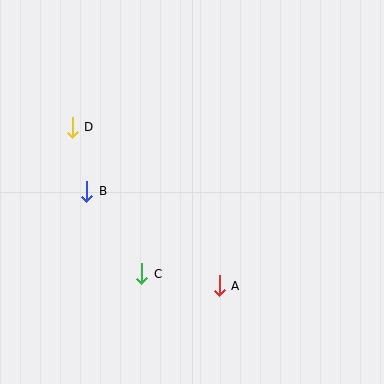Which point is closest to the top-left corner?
Point D is closest to the top-left corner.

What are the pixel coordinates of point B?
Point B is at (87, 191).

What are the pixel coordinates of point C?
Point C is at (142, 274).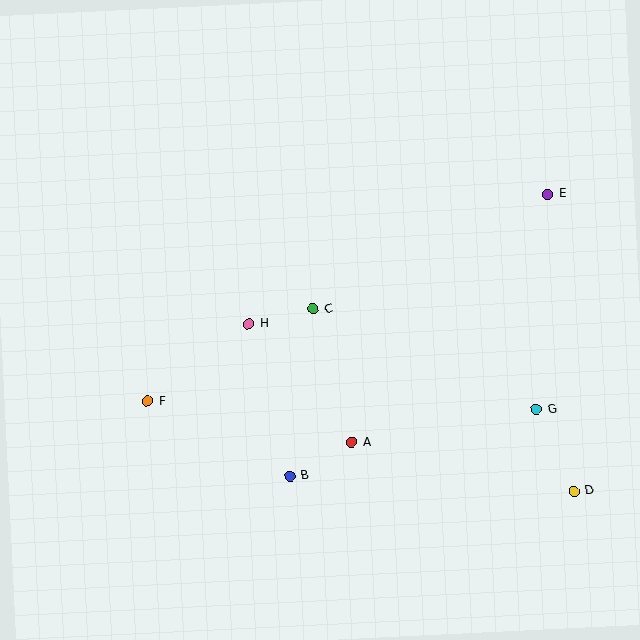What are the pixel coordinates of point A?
Point A is at (352, 442).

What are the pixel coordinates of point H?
Point H is at (249, 324).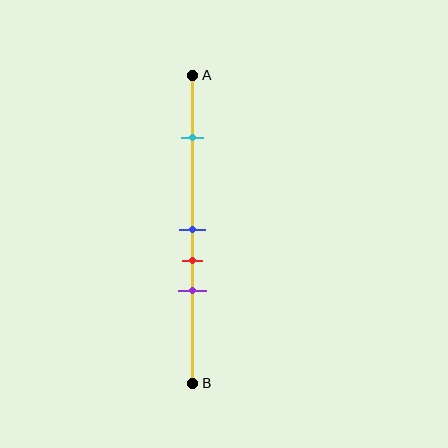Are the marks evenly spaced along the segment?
No, the marks are not evenly spaced.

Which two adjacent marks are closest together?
The blue and red marks are the closest adjacent pair.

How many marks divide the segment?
There are 4 marks dividing the segment.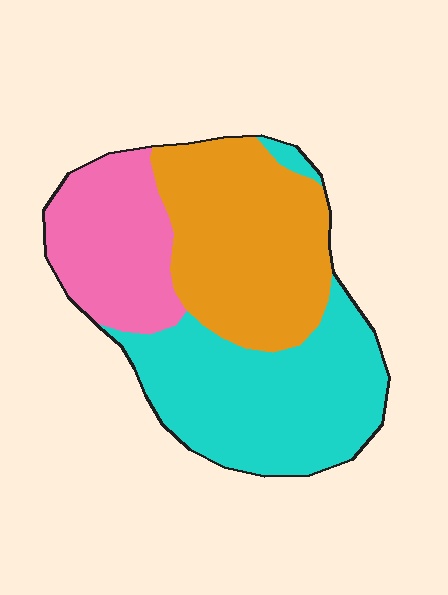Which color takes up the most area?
Cyan, at roughly 40%.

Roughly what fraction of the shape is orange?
Orange covers about 35% of the shape.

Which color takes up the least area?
Pink, at roughly 25%.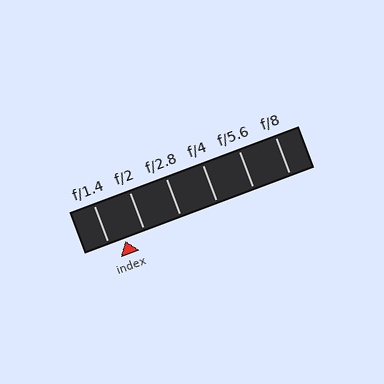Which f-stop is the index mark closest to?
The index mark is closest to f/1.4.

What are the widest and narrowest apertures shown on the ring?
The widest aperture shown is f/1.4 and the narrowest is f/8.